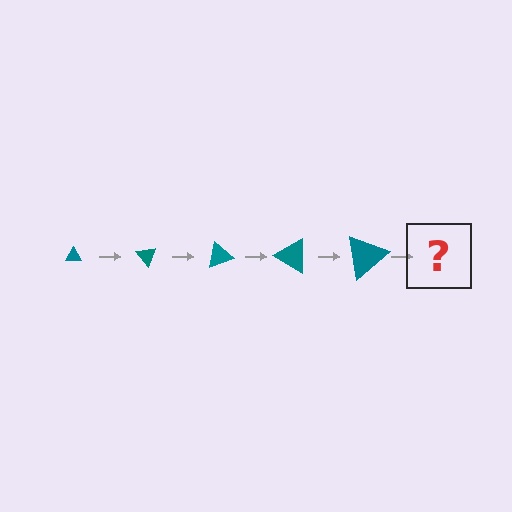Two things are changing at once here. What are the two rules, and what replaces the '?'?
The two rules are that the triangle grows larger each step and it rotates 50 degrees each step. The '?' should be a triangle, larger than the previous one and rotated 250 degrees from the start.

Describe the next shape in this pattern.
It should be a triangle, larger than the previous one and rotated 250 degrees from the start.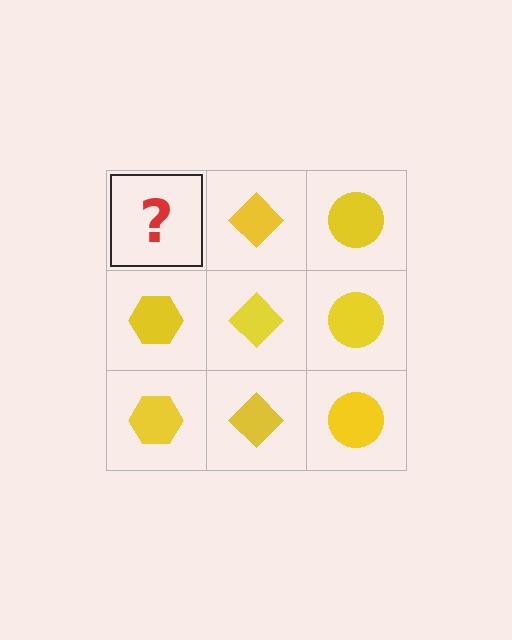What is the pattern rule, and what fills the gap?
The rule is that each column has a consistent shape. The gap should be filled with a yellow hexagon.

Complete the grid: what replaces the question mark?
The question mark should be replaced with a yellow hexagon.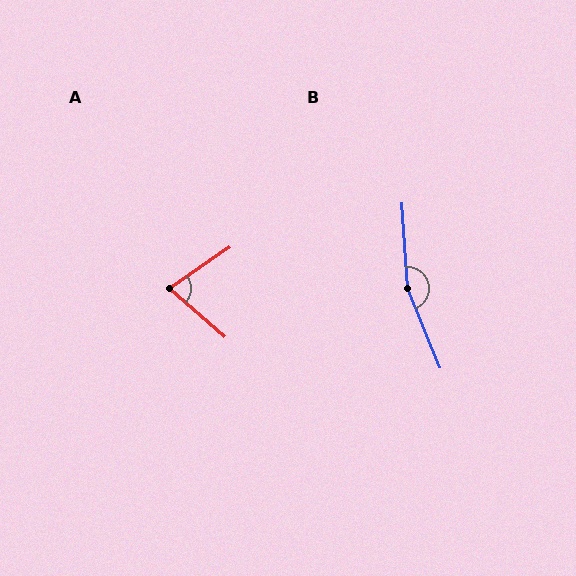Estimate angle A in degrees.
Approximately 76 degrees.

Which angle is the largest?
B, at approximately 161 degrees.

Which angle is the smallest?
A, at approximately 76 degrees.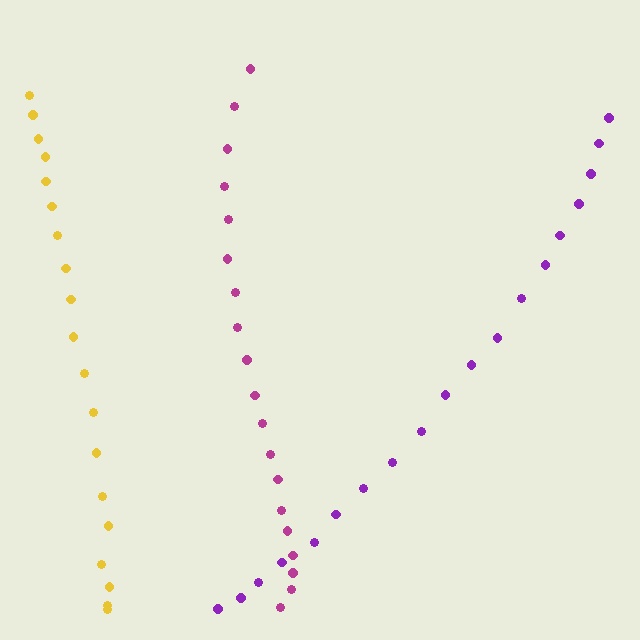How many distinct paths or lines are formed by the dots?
There are 3 distinct paths.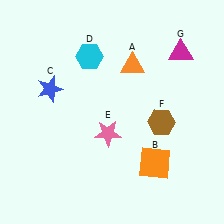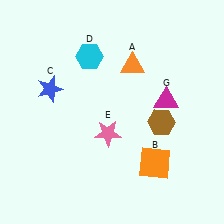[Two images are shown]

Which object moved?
The magenta triangle (G) moved down.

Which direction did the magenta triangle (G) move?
The magenta triangle (G) moved down.